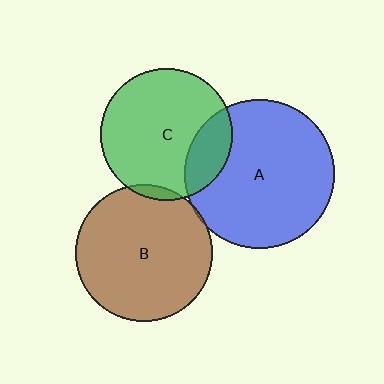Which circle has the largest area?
Circle A (blue).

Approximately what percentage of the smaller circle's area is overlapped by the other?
Approximately 20%.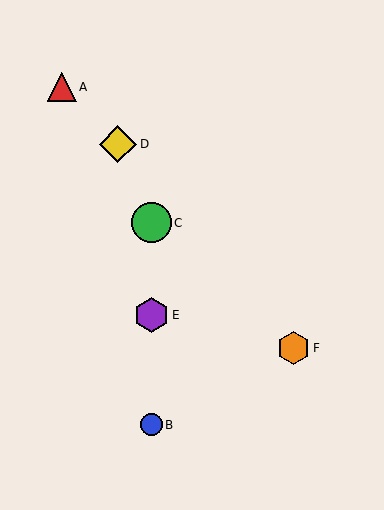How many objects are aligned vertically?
3 objects (B, C, E) are aligned vertically.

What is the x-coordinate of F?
Object F is at x≈294.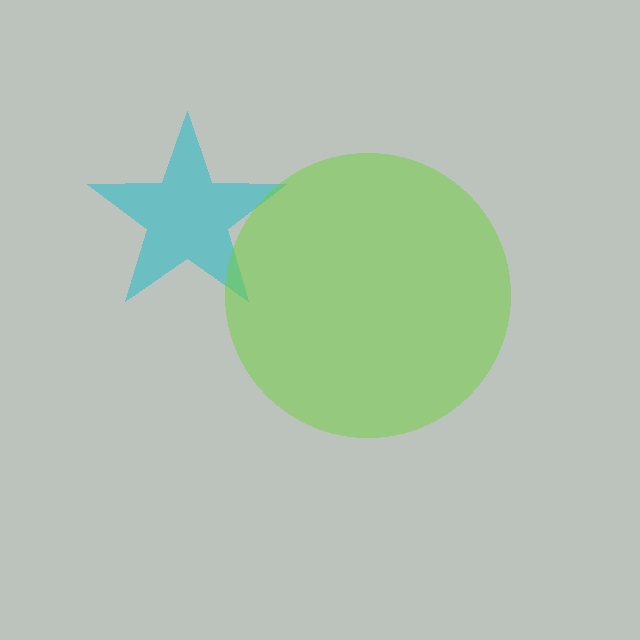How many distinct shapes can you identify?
There are 2 distinct shapes: a cyan star, a lime circle.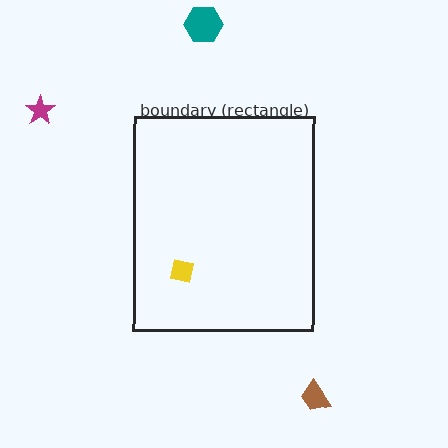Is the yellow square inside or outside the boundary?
Inside.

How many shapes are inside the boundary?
1 inside, 3 outside.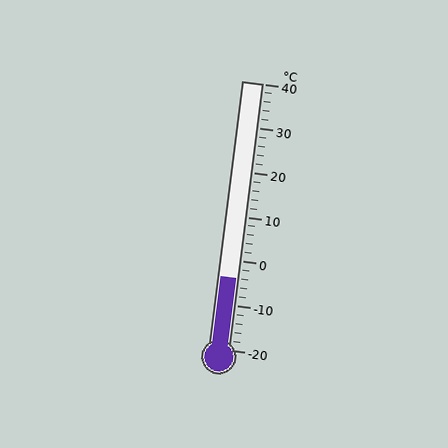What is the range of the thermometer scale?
The thermometer scale ranges from -20°C to 40°C.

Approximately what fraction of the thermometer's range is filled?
The thermometer is filled to approximately 25% of its range.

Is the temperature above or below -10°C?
The temperature is above -10°C.